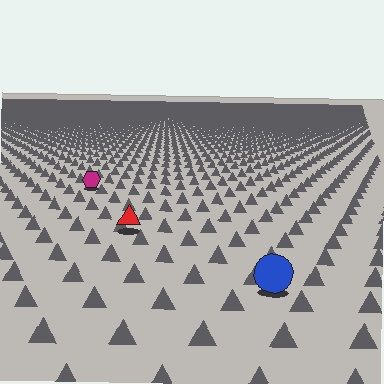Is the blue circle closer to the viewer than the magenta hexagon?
Yes. The blue circle is closer — you can tell from the texture gradient: the ground texture is coarser near it.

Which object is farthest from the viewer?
The magenta hexagon is farthest from the viewer. It appears smaller and the ground texture around it is denser.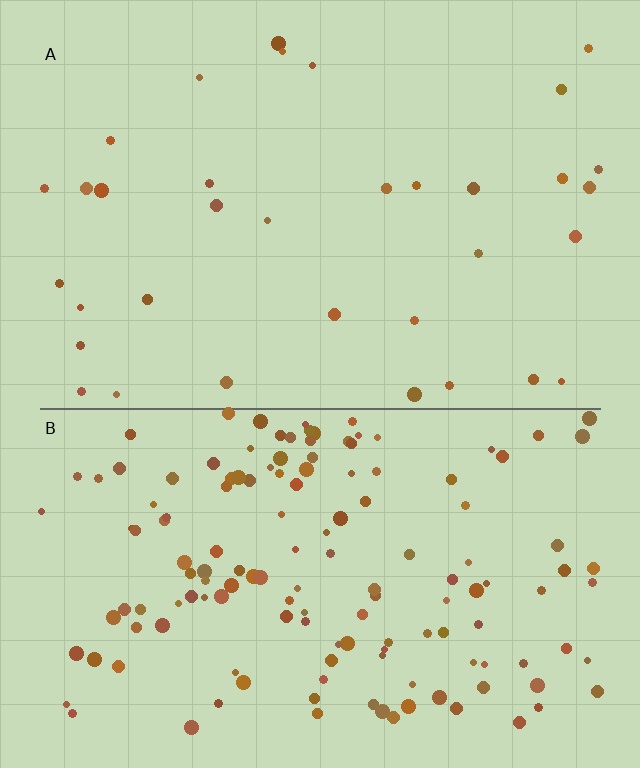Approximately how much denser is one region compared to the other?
Approximately 4.3× — region B over region A.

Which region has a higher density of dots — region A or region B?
B (the bottom).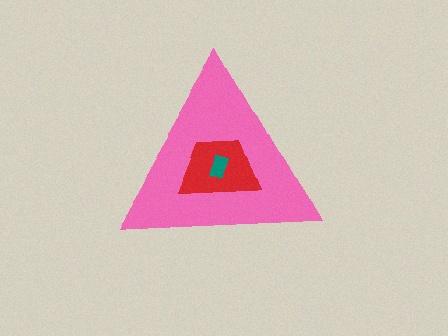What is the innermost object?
The teal rectangle.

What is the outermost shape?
The pink triangle.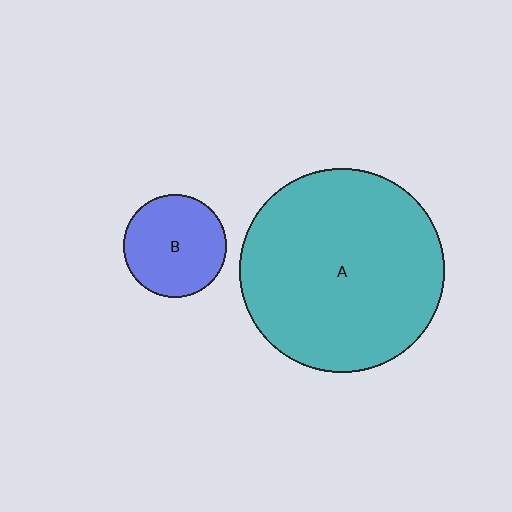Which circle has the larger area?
Circle A (teal).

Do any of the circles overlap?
No, none of the circles overlap.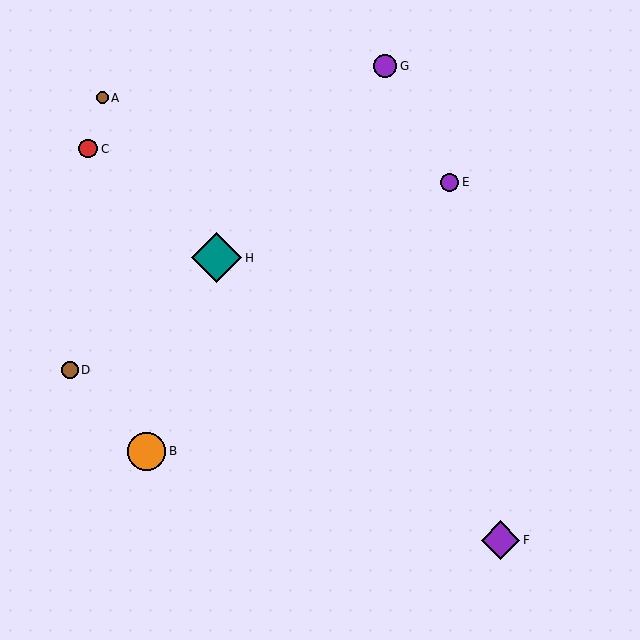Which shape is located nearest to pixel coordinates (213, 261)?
The teal diamond (labeled H) at (217, 258) is nearest to that location.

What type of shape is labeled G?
Shape G is a purple circle.